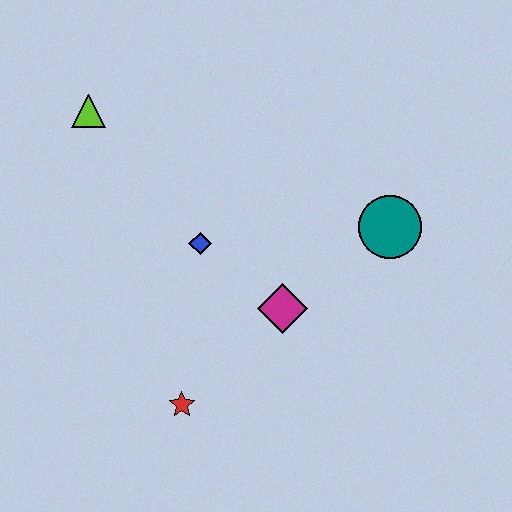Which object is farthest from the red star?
The lime triangle is farthest from the red star.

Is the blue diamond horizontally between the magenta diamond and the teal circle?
No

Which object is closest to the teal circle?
The magenta diamond is closest to the teal circle.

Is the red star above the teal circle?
No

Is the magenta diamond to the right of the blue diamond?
Yes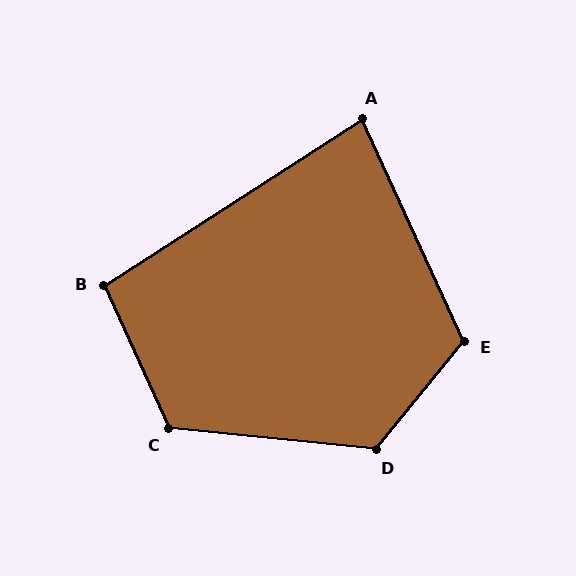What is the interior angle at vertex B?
Approximately 98 degrees (obtuse).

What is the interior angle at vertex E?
Approximately 116 degrees (obtuse).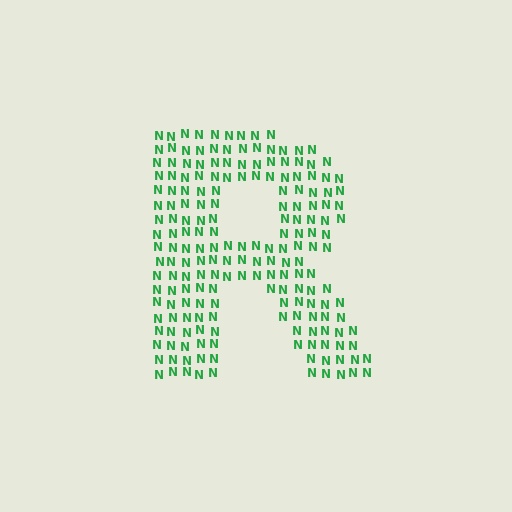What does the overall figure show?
The overall figure shows the letter R.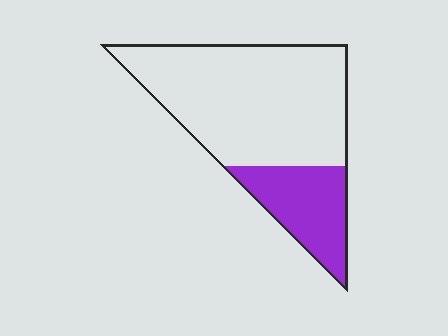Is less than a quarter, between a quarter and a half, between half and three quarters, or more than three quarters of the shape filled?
Between a quarter and a half.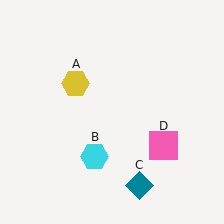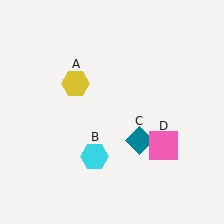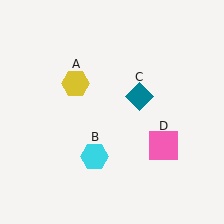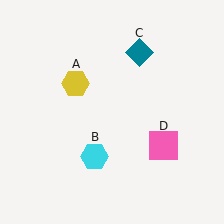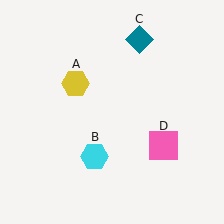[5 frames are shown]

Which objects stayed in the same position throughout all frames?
Yellow hexagon (object A) and cyan hexagon (object B) and pink square (object D) remained stationary.